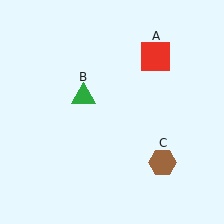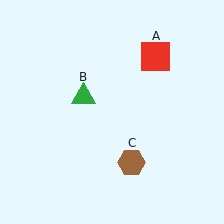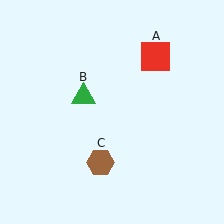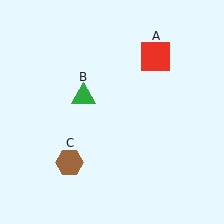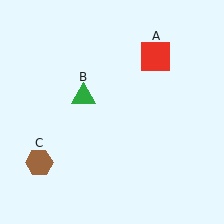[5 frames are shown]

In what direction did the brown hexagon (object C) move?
The brown hexagon (object C) moved left.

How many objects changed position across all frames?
1 object changed position: brown hexagon (object C).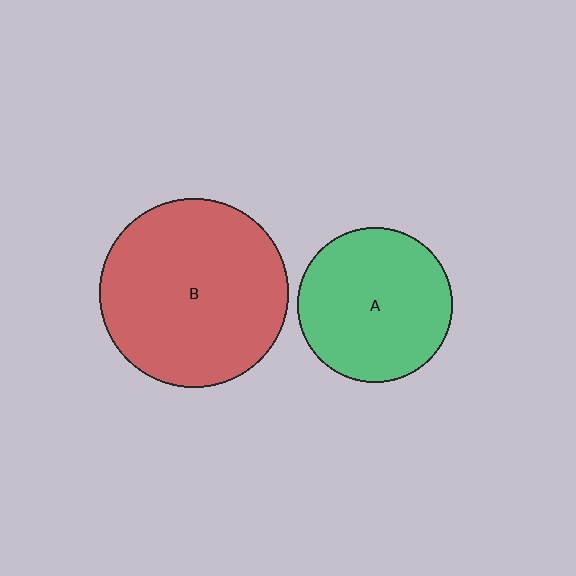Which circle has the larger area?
Circle B (red).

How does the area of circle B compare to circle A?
Approximately 1.5 times.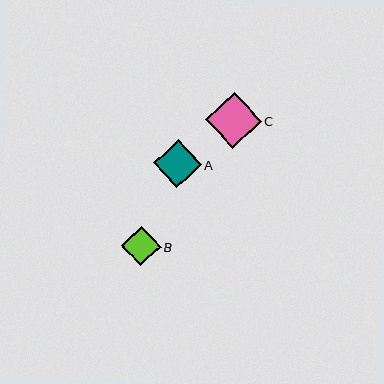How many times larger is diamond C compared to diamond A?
Diamond C is approximately 1.2 times the size of diamond A.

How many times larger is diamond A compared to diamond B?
Diamond A is approximately 1.2 times the size of diamond B.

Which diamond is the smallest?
Diamond B is the smallest with a size of approximately 40 pixels.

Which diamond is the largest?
Diamond C is the largest with a size of approximately 56 pixels.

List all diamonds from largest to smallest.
From largest to smallest: C, A, B.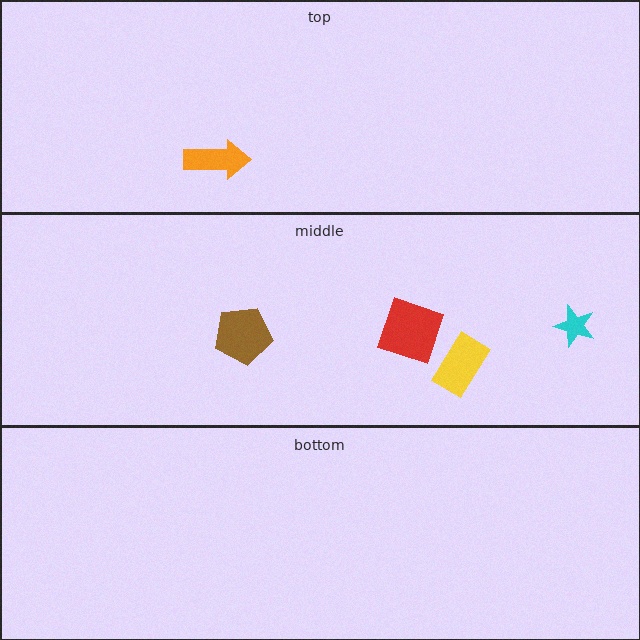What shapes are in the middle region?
The red diamond, the cyan star, the brown pentagon, the yellow rectangle.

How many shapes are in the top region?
1.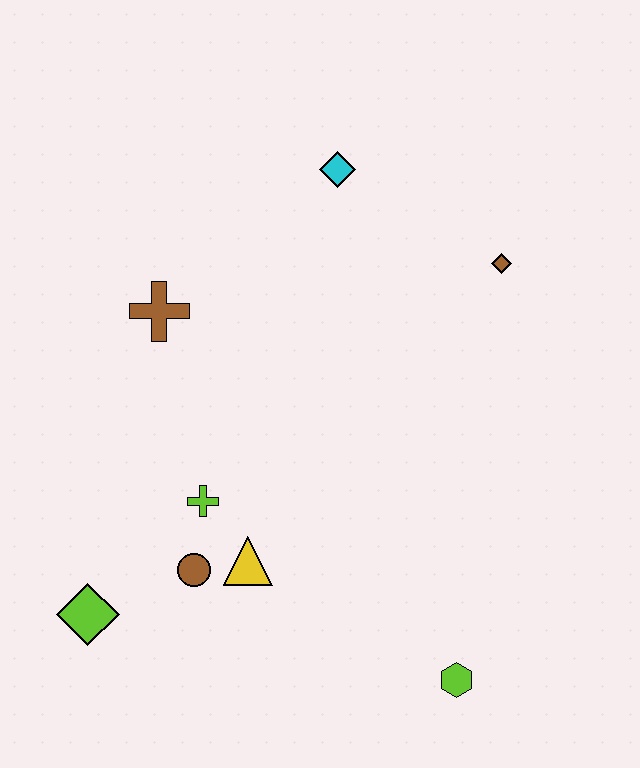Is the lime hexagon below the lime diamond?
Yes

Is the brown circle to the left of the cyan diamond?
Yes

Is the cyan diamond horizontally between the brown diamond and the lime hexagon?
No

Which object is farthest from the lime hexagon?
The cyan diamond is farthest from the lime hexagon.